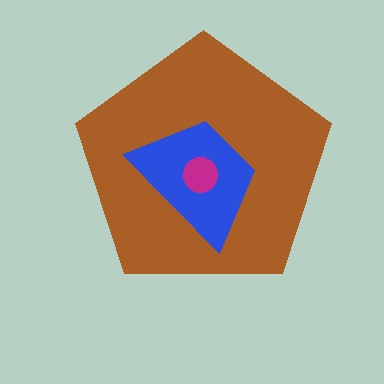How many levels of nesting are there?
3.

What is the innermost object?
The magenta circle.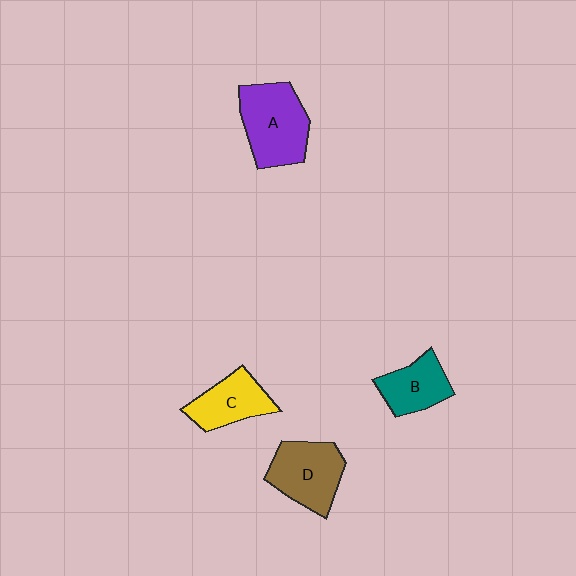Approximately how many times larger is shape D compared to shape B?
Approximately 1.3 times.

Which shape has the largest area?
Shape A (purple).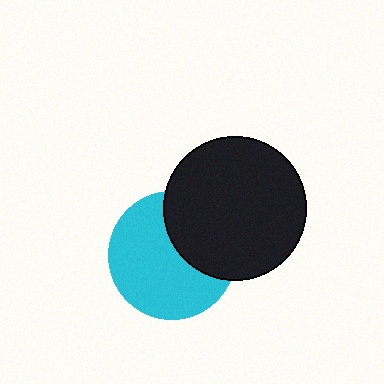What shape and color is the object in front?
The object in front is a black circle.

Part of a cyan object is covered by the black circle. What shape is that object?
It is a circle.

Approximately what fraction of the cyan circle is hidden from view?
Roughly 35% of the cyan circle is hidden behind the black circle.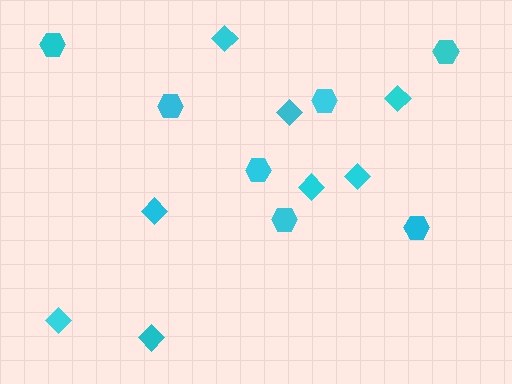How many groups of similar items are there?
There are 2 groups: one group of diamonds (8) and one group of hexagons (7).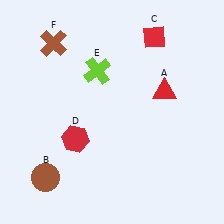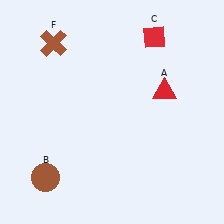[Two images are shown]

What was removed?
The red hexagon (D), the lime cross (E) were removed in Image 2.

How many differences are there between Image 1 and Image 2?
There are 2 differences between the two images.